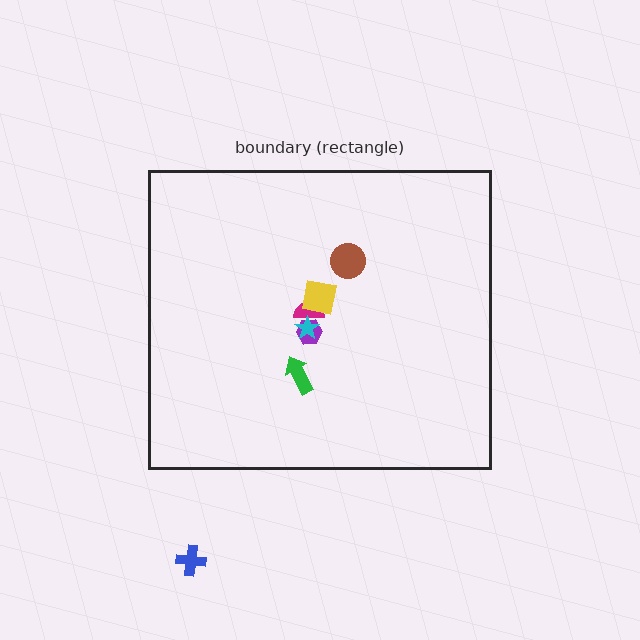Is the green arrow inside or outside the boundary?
Inside.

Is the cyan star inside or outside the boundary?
Inside.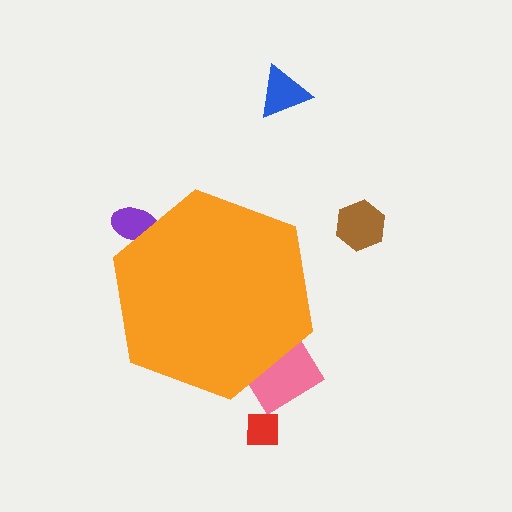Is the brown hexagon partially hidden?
No, the brown hexagon is fully visible.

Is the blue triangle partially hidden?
No, the blue triangle is fully visible.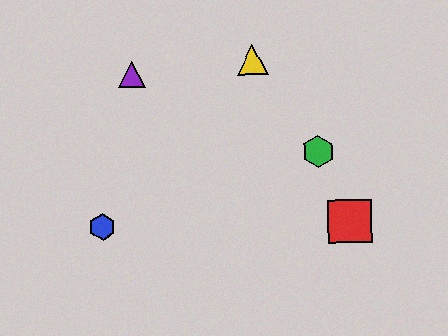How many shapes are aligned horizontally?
2 shapes (the red square, the blue hexagon) are aligned horizontally.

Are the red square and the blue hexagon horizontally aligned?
Yes, both are at y≈221.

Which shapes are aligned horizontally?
The red square, the blue hexagon are aligned horizontally.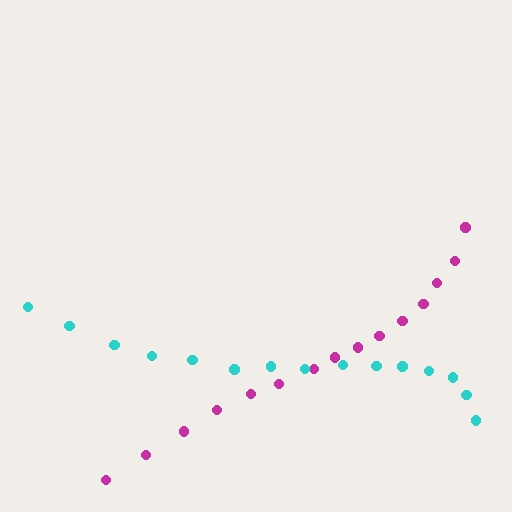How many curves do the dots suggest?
There are 2 distinct paths.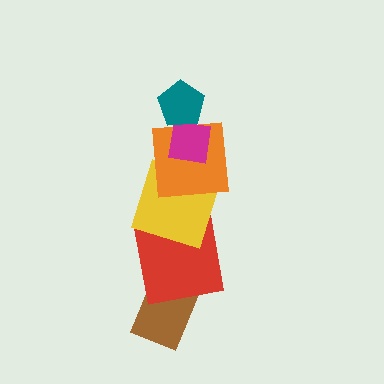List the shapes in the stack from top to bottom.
From top to bottom: the teal pentagon, the magenta square, the orange square, the yellow square, the red square, the brown rectangle.